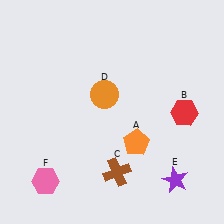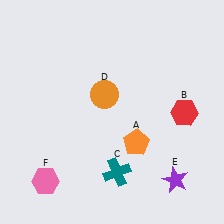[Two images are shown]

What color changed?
The cross (C) changed from brown in Image 1 to teal in Image 2.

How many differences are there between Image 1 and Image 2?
There is 1 difference between the two images.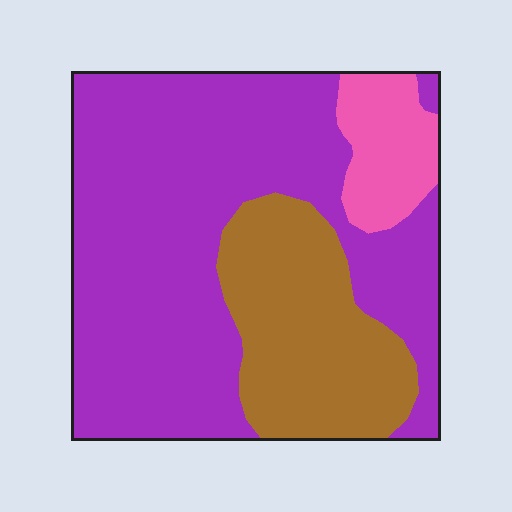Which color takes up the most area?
Purple, at roughly 65%.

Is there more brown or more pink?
Brown.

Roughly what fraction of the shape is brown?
Brown takes up about one quarter (1/4) of the shape.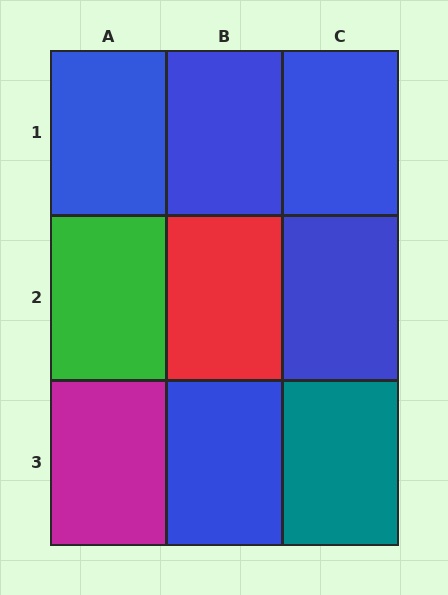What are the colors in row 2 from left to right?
Green, red, blue.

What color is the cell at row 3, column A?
Magenta.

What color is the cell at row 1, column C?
Blue.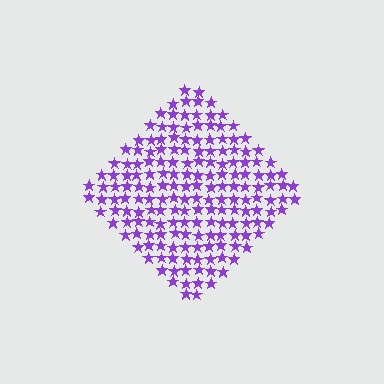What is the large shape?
The large shape is a diamond.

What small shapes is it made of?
It is made of small stars.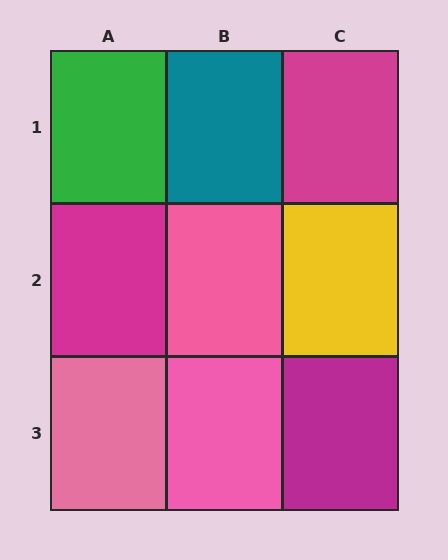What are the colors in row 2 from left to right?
Magenta, pink, yellow.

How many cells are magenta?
3 cells are magenta.